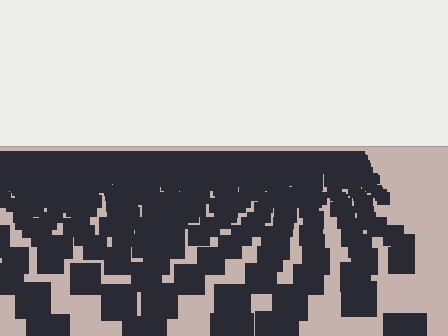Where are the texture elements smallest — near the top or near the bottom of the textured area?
Near the top.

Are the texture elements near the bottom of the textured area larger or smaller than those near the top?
Larger. Near the bottom, elements are closer to the viewer and appear at a bigger on-screen size.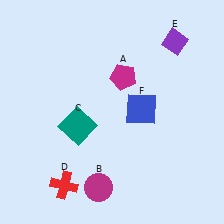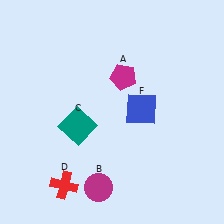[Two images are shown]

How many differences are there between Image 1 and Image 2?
There is 1 difference between the two images.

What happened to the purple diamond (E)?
The purple diamond (E) was removed in Image 2. It was in the top-right area of Image 1.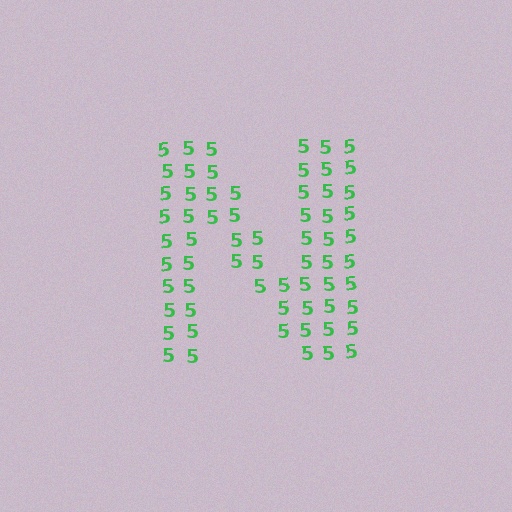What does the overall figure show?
The overall figure shows the letter N.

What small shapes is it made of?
It is made of small digit 5's.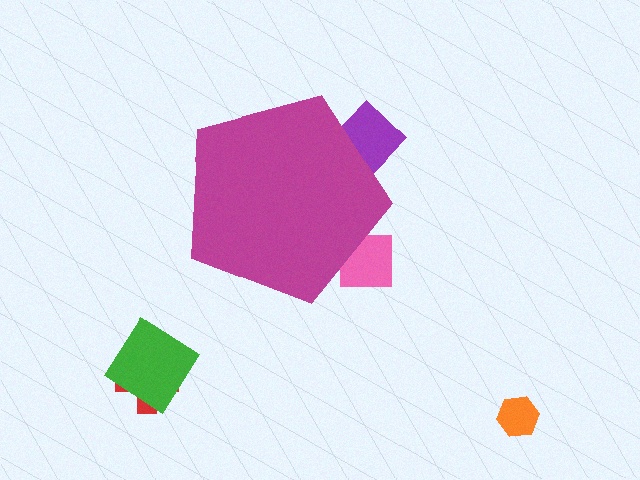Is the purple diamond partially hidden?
Yes, the purple diamond is partially hidden behind the magenta pentagon.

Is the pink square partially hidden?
Yes, the pink square is partially hidden behind the magenta pentagon.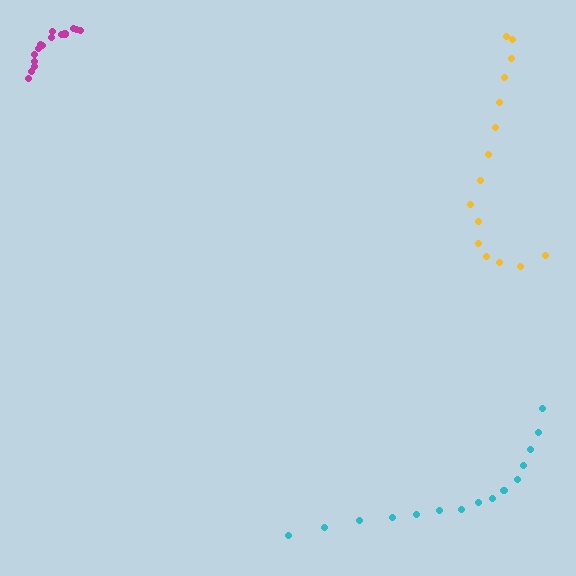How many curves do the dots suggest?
There are 3 distinct paths.